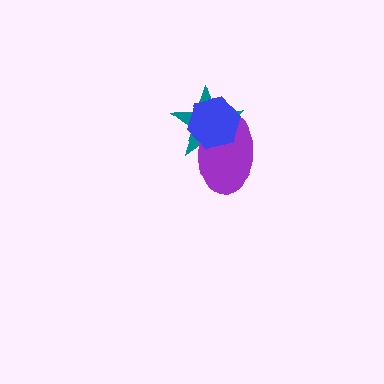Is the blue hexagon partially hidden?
No, no other shape covers it.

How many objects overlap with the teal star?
2 objects overlap with the teal star.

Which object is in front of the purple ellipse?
The blue hexagon is in front of the purple ellipse.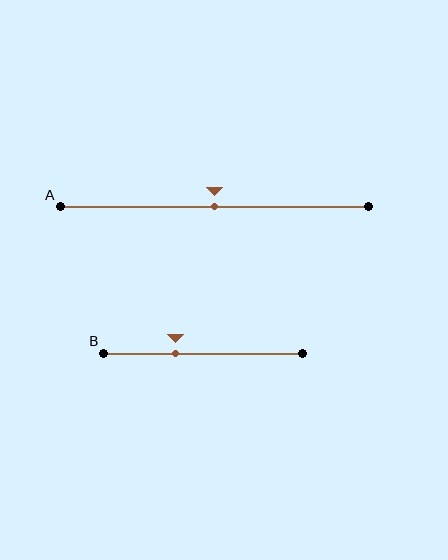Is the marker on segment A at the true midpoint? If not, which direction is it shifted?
Yes, the marker on segment A is at the true midpoint.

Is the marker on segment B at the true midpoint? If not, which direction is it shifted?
No, the marker on segment B is shifted to the left by about 14% of the segment length.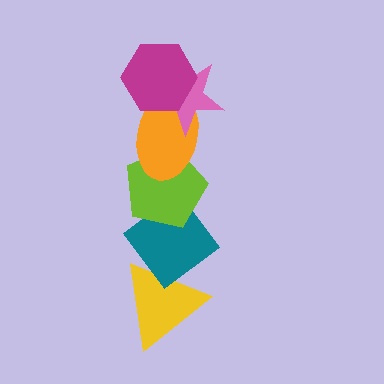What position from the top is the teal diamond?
The teal diamond is 5th from the top.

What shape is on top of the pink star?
The magenta hexagon is on top of the pink star.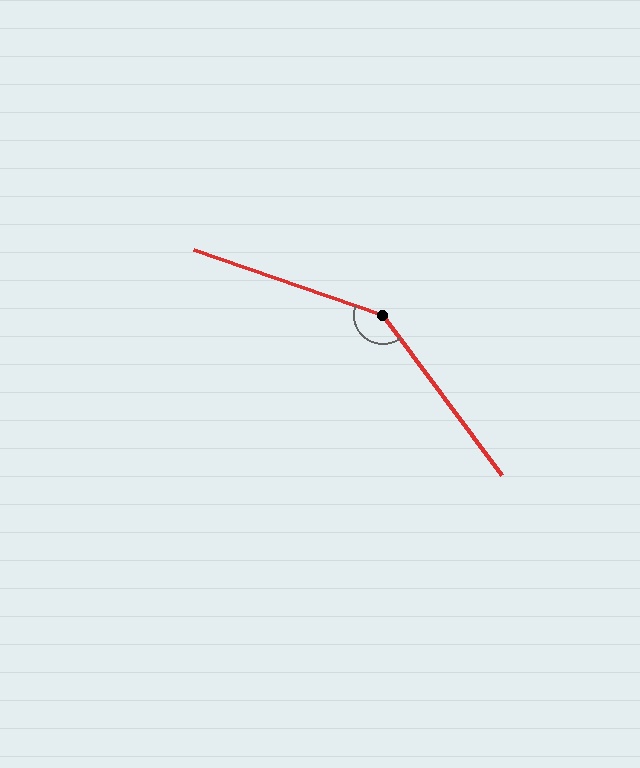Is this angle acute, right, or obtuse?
It is obtuse.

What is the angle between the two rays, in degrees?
Approximately 145 degrees.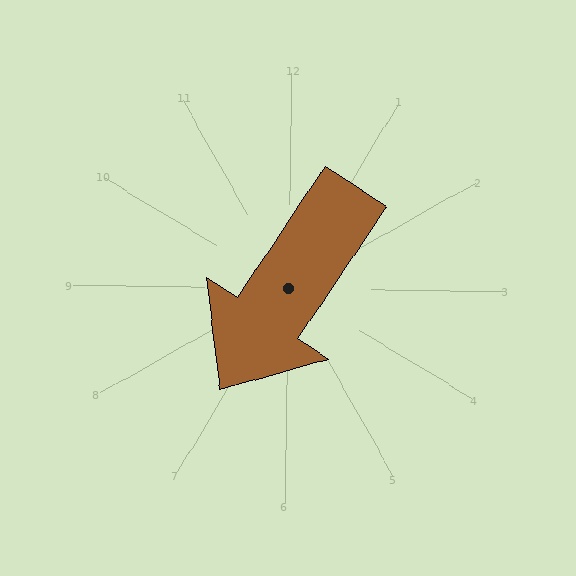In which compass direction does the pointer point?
Southwest.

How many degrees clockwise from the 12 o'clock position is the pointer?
Approximately 213 degrees.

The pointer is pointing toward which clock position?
Roughly 7 o'clock.